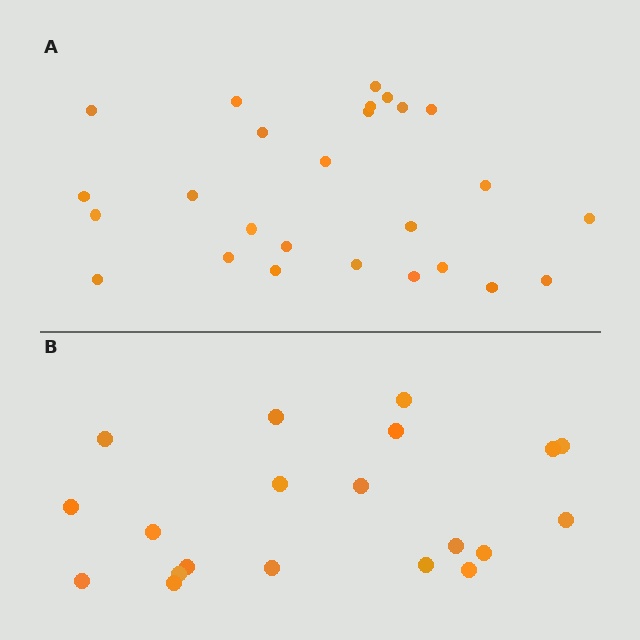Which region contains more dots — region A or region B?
Region A (the top region) has more dots.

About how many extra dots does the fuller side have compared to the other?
Region A has about 6 more dots than region B.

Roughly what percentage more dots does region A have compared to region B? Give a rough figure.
About 30% more.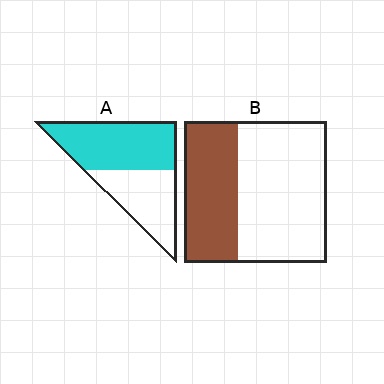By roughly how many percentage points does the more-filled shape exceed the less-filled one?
By roughly 20 percentage points (A over B).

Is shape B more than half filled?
No.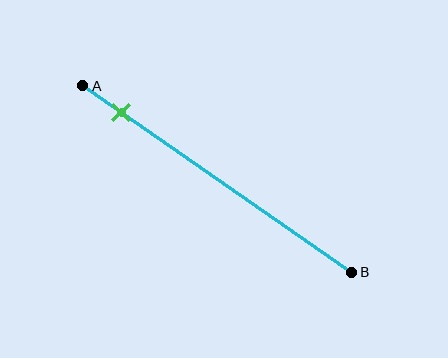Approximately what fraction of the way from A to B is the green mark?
The green mark is approximately 15% of the way from A to B.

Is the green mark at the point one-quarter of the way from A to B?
No, the mark is at about 15% from A, not at the 25% one-quarter point.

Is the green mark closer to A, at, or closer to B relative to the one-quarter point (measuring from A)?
The green mark is closer to point A than the one-quarter point of segment AB.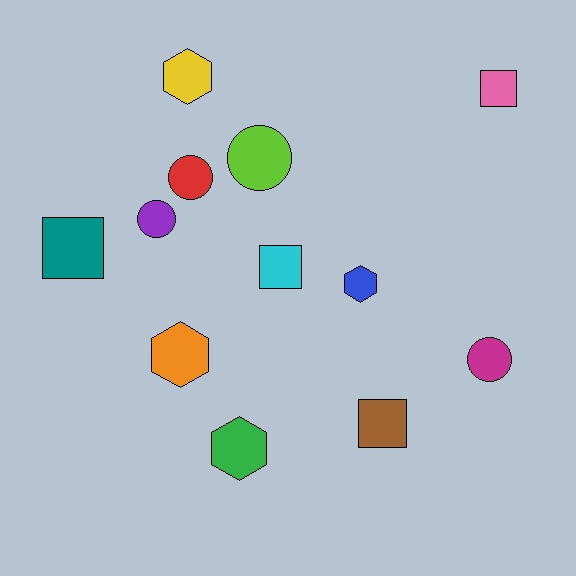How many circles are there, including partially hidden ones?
There are 4 circles.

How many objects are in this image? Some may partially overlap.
There are 12 objects.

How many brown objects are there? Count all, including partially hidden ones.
There is 1 brown object.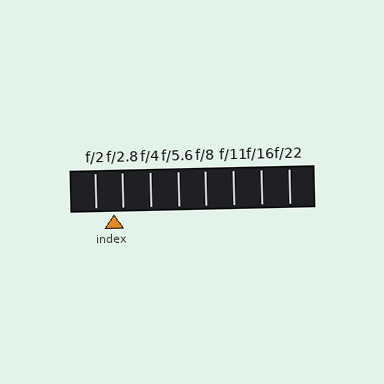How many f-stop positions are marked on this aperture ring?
There are 8 f-stop positions marked.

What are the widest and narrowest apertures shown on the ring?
The widest aperture shown is f/2 and the narrowest is f/22.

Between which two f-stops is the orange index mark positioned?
The index mark is between f/2 and f/2.8.